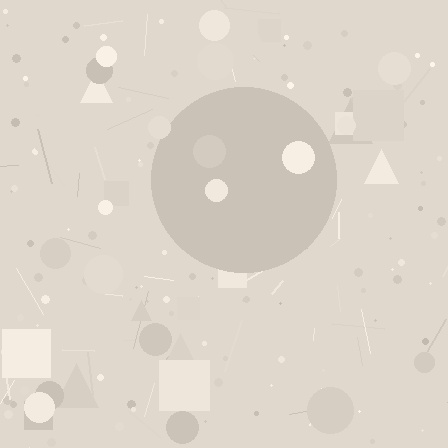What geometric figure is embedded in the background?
A circle is embedded in the background.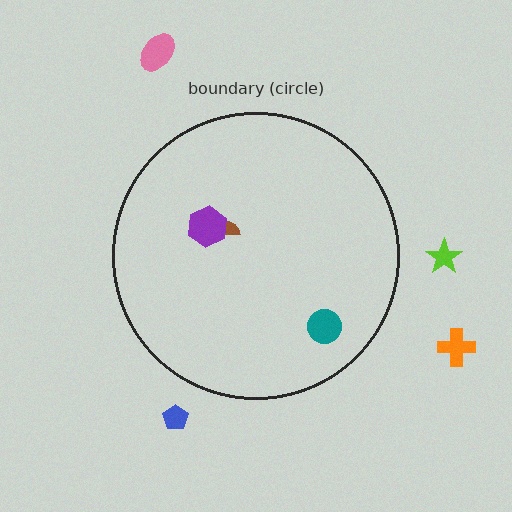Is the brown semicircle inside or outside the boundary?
Inside.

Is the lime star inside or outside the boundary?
Outside.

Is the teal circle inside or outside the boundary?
Inside.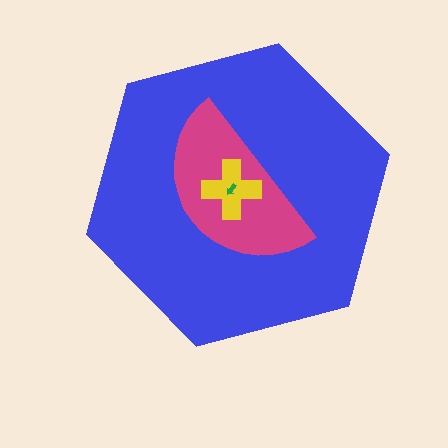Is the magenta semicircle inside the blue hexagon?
Yes.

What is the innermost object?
The green arrow.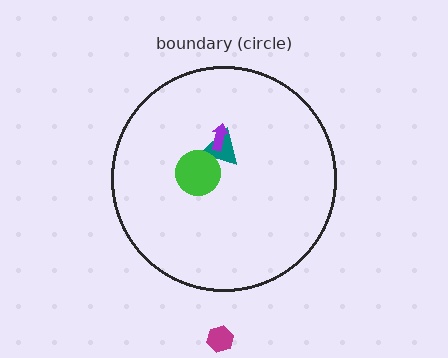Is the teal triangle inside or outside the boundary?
Inside.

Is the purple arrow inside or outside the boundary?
Inside.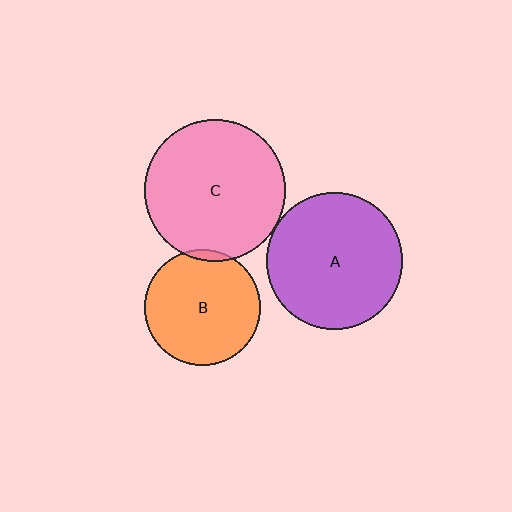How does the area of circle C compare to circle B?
Approximately 1.5 times.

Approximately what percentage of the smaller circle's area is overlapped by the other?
Approximately 5%.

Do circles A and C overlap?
Yes.